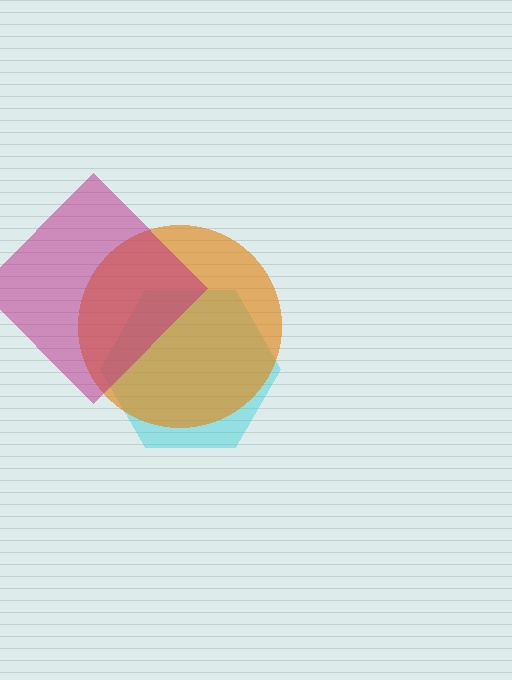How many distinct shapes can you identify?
There are 3 distinct shapes: a cyan hexagon, an orange circle, a magenta diamond.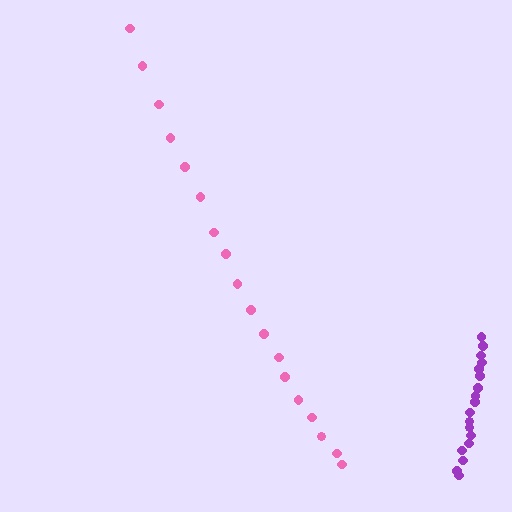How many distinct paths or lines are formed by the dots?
There are 2 distinct paths.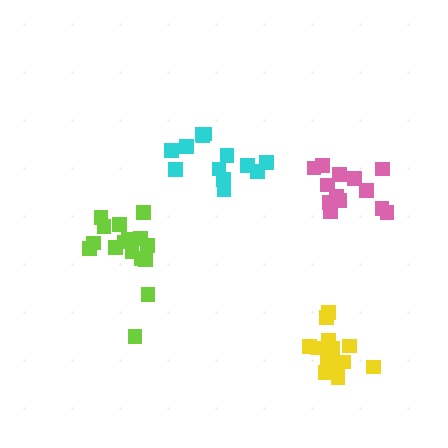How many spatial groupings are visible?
There are 4 spatial groupings.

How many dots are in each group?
Group 1: 16 dots, Group 2: 13 dots, Group 3: 13 dots, Group 4: 16 dots (58 total).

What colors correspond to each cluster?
The clusters are colored: lime, pink, cyan, yellow.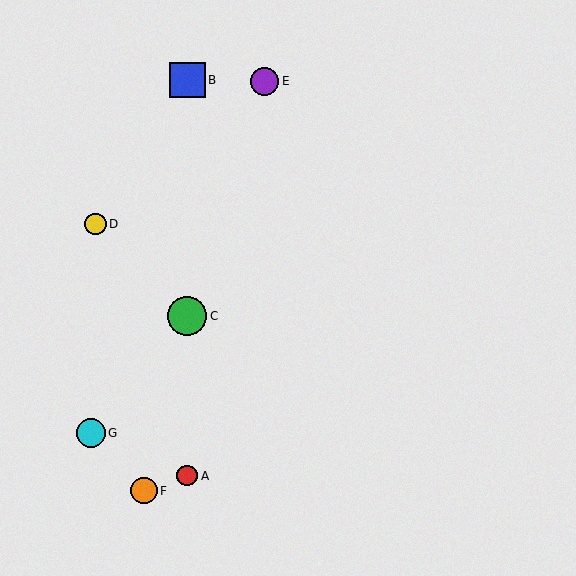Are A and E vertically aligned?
No, A is at x≈187 and E is at x≈264.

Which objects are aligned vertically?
Objects A, B, C are aligned vertically.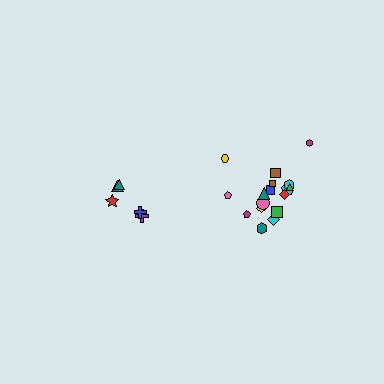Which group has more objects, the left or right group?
The right group.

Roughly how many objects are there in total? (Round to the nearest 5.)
Roughly 25 objects in total.